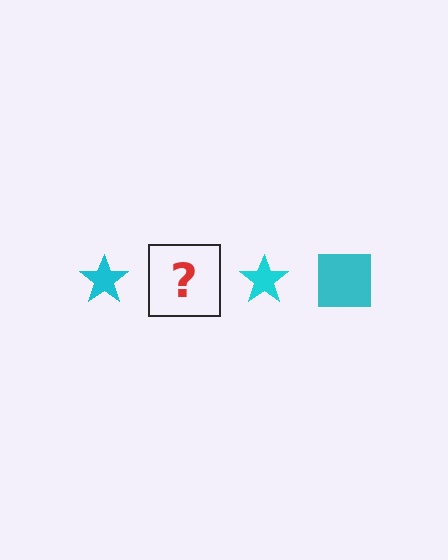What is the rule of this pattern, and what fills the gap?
The rule is that the pattern cycles through star, square shapes in cyan. The gap should be filled with a cyan square.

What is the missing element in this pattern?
The missing element is a cyan square.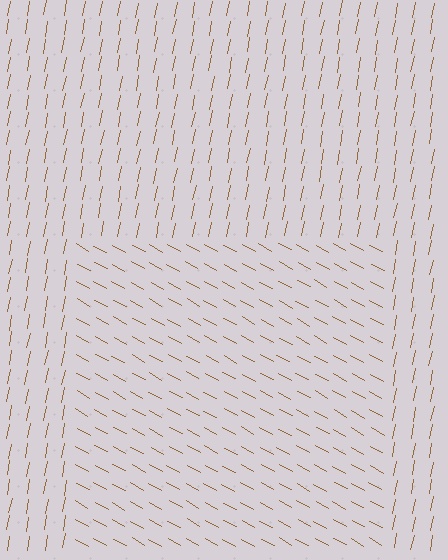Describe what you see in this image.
The image is filled with small brown line segments. A rectangle region in the image has lines oriented differently from the surrounding lines, creating a visible texture boundary.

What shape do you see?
I see a rectangle.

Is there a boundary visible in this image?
Yes, there is a texture boundary formed by a change in line orientation.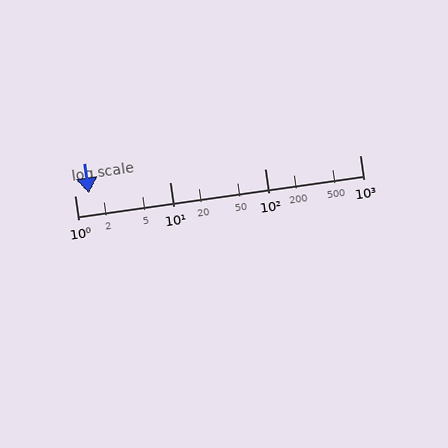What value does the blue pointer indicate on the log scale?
The pointer indicates approximately 1.4.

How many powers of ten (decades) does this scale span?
The scale spans 3 decades, from 1 to 1000.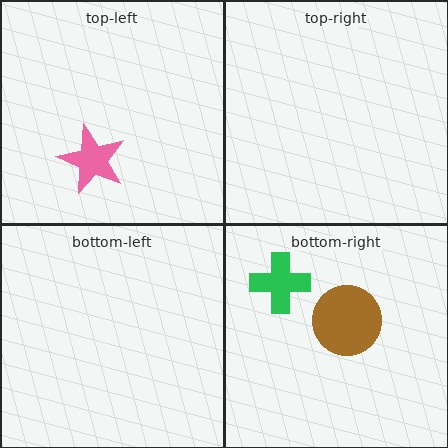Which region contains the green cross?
The bottom-right region.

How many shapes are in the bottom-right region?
2.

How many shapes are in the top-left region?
1.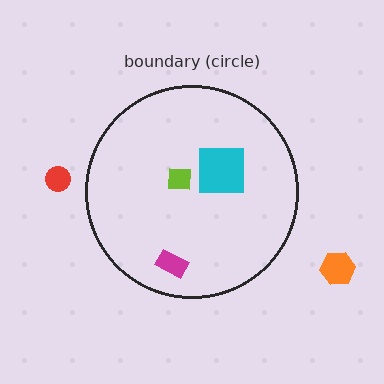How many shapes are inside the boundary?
3 inside, 2 outside.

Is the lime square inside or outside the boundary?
Inside.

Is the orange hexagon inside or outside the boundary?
Outside.